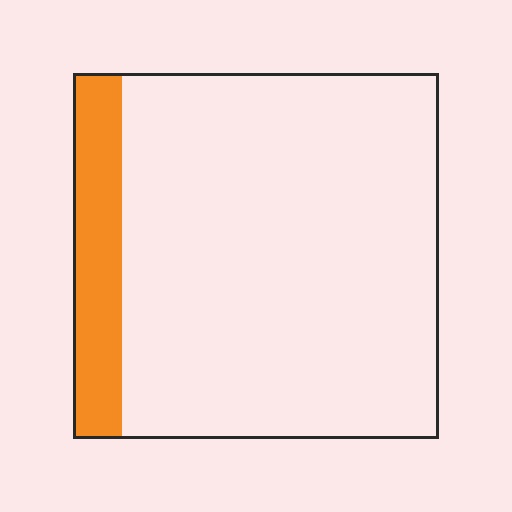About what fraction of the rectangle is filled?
About one eighth (1/8).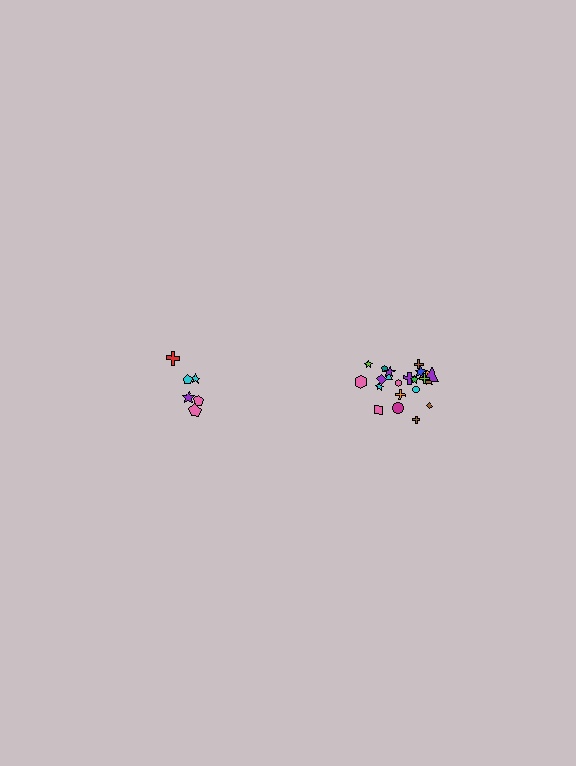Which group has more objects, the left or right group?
The right group.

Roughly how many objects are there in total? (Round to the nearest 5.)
Roughly 30 objects in total.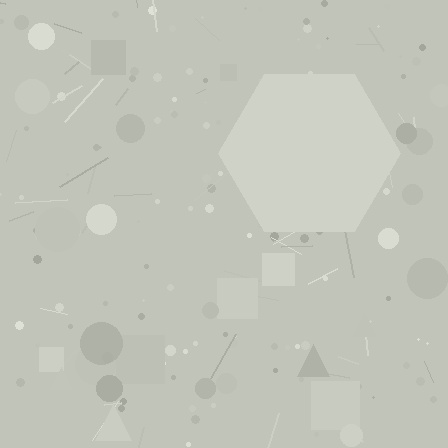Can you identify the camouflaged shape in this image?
The camouflaged shape is a hexagon.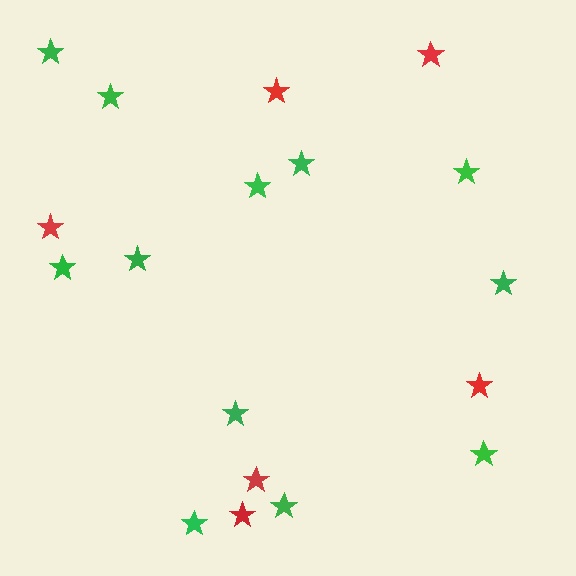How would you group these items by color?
There are 2 groups: one group of red stars (6) and one group of green stars (12).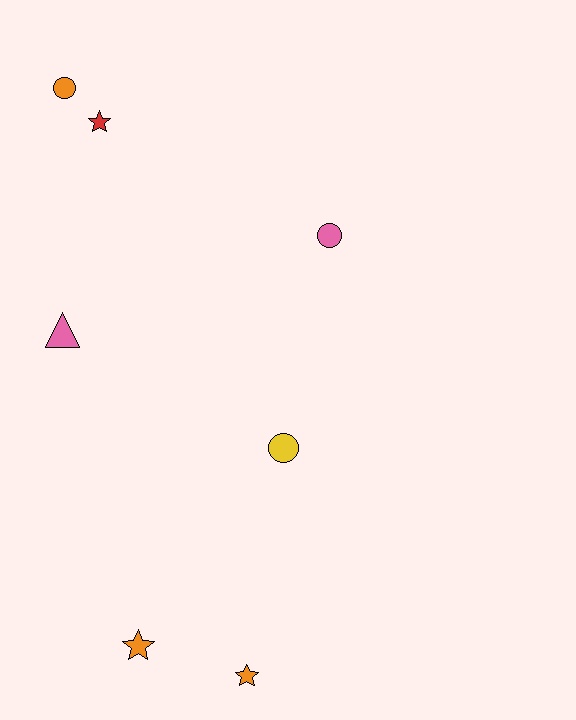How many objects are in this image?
There are 7 objects.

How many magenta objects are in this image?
There are no magenta objects.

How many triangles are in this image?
There is 1 triangle.